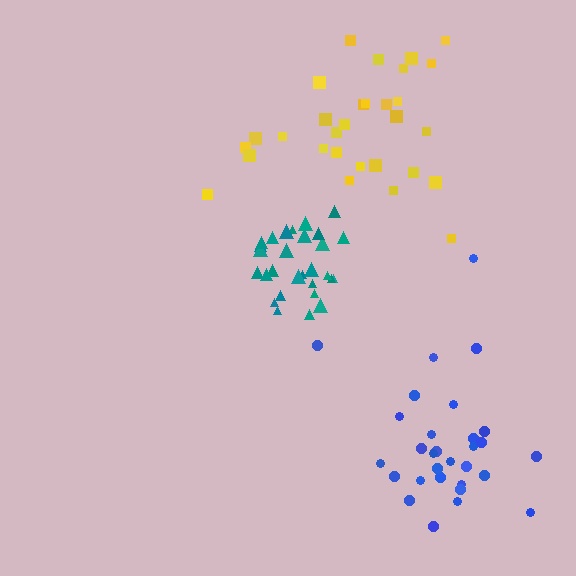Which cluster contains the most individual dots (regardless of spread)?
Yellow (30).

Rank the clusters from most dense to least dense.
teal, yellow, blue.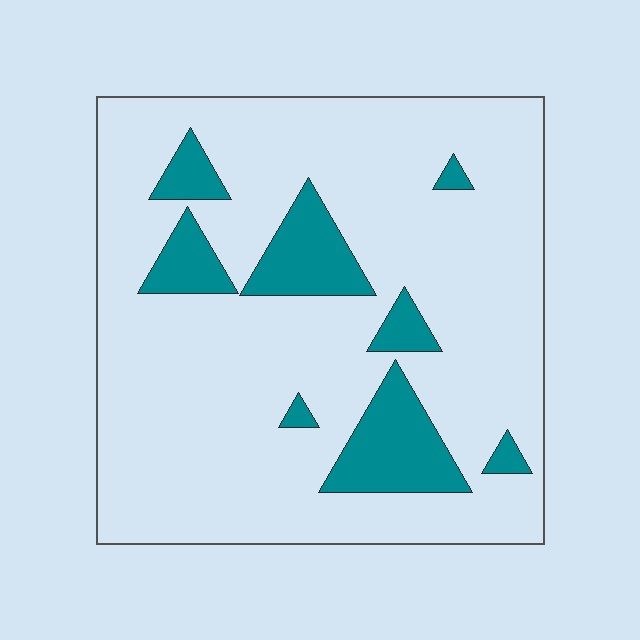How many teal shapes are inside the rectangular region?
8.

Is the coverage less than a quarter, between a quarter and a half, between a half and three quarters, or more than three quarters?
Less than a quarter.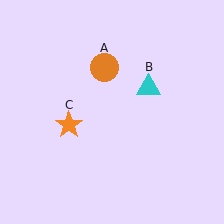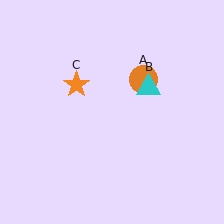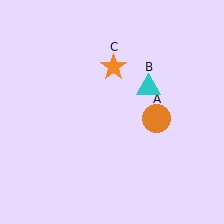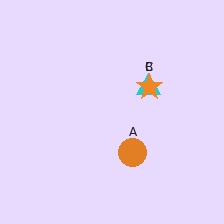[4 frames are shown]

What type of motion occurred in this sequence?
The orange circle (object A), orange star (object C) rotated clockwise around the center of the scene.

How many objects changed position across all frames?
2 objects changed position: orange circle (object A), orange star (object C).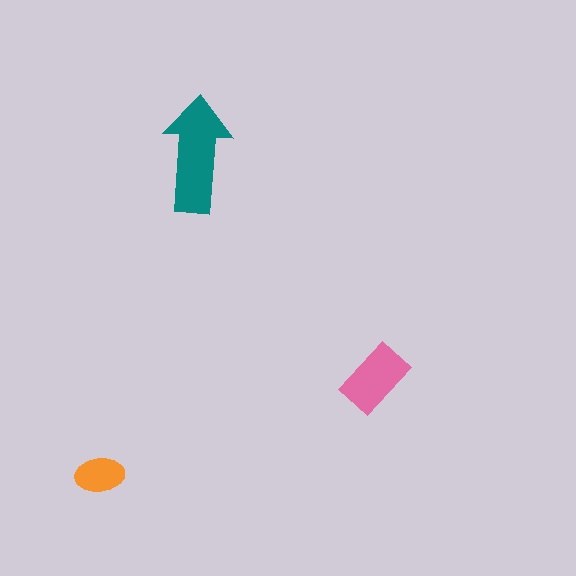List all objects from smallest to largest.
The orange ellipse, the pink rectangle, the teal arrow.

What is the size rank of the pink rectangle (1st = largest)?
2nd.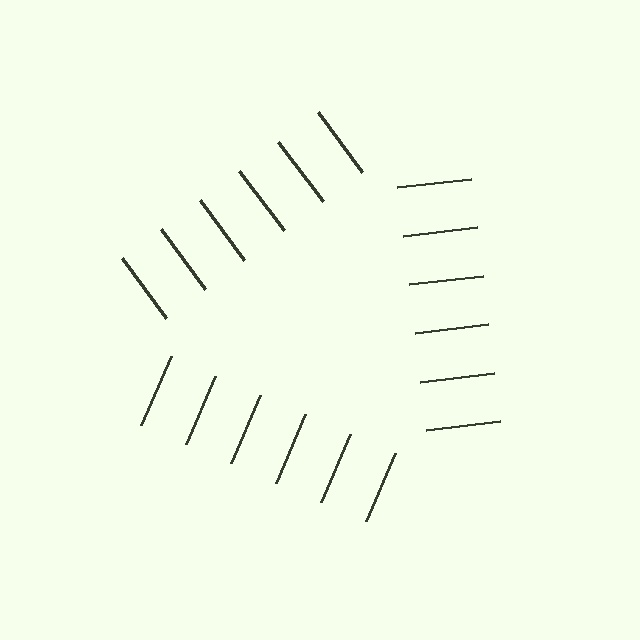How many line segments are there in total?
18 — 6 along each of the 3 edges.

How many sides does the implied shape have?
3 sides — the line-ends trace a triangle.